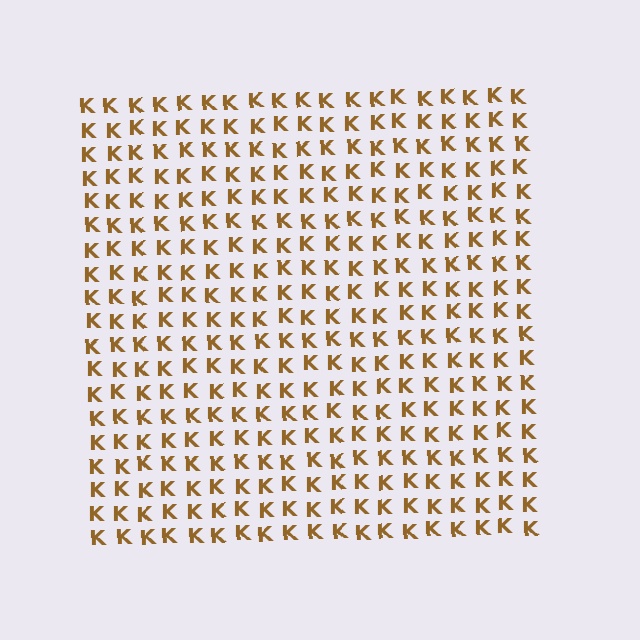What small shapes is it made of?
It is made of small letter K's.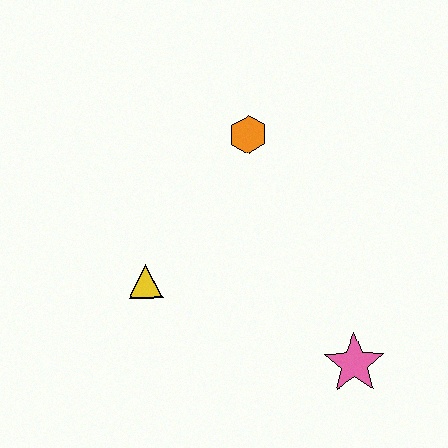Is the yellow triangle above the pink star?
Yes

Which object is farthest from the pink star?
The orange hexagon is farthest from the pink star.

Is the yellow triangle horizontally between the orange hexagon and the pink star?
No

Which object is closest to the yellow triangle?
The orange hexagon is closest to the yellow triangle.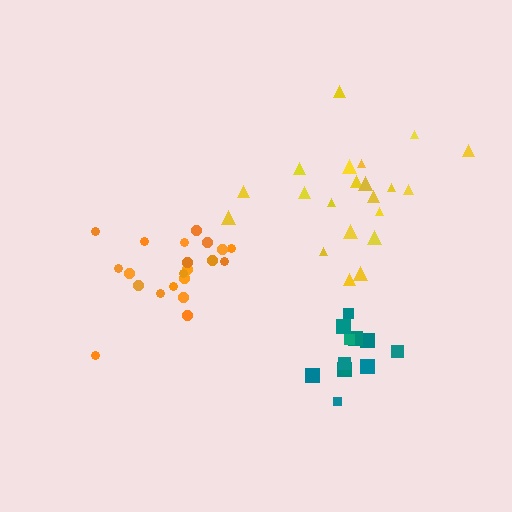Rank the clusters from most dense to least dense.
orange, teal, yellow.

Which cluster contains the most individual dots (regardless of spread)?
Orange (22).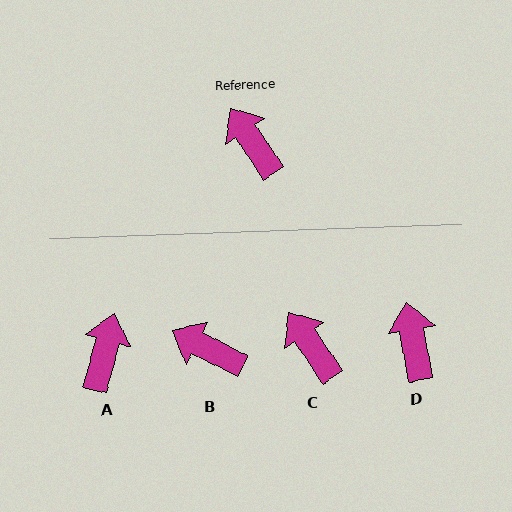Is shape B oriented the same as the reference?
No, it is off by about 30 degrees.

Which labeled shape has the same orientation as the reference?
C.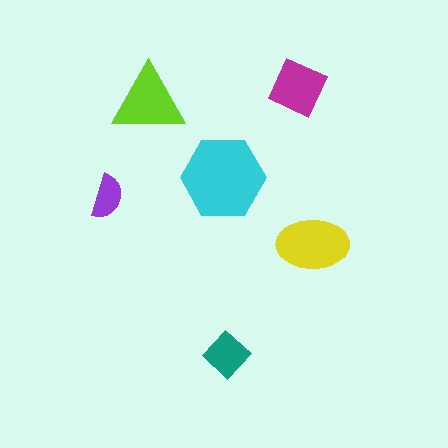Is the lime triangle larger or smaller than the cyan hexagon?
Smaller.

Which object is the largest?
The cyan hexagon.